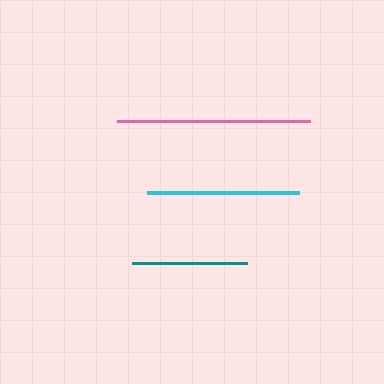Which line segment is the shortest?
The teal line is the shortest at approximately 115 pixels.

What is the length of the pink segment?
The pink segment is approximately 193 pixels long.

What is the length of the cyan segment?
The cyan segment is approximately 152 pixels long.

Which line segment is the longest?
The pink line is the longest at approximately 193 pixels.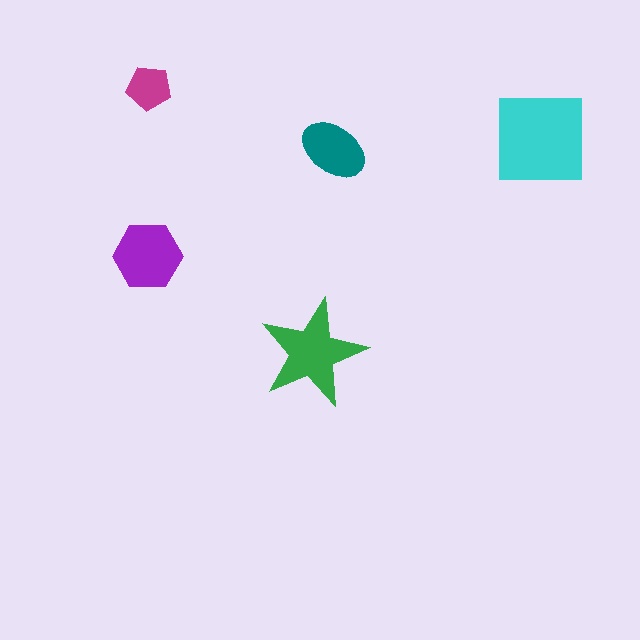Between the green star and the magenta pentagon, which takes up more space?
The green star.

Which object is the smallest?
The magenta pentagon.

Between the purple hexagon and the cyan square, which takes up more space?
The cyan square.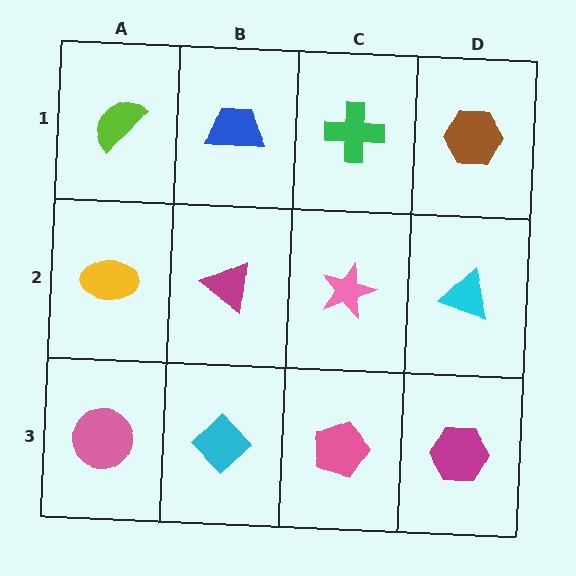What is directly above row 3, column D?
A cyan triangle.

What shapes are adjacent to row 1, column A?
A yellow ellipse (row 2, column A), a blue trapezoid (row 1, column B).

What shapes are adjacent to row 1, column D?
A cyan triangle (row 2, column D), a green cross (row 1, column C).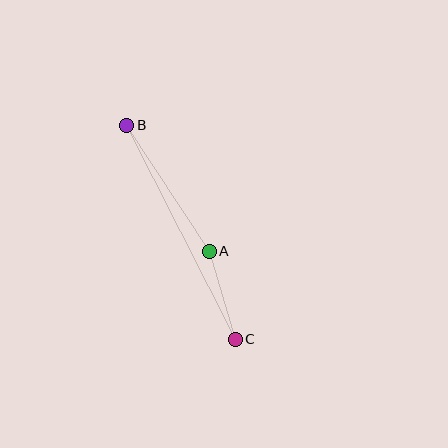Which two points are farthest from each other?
Points B and C are farthest from each other.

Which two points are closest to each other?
Points A and C are closest to each other.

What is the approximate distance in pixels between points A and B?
The distance between A and B is approximately 150 pixels.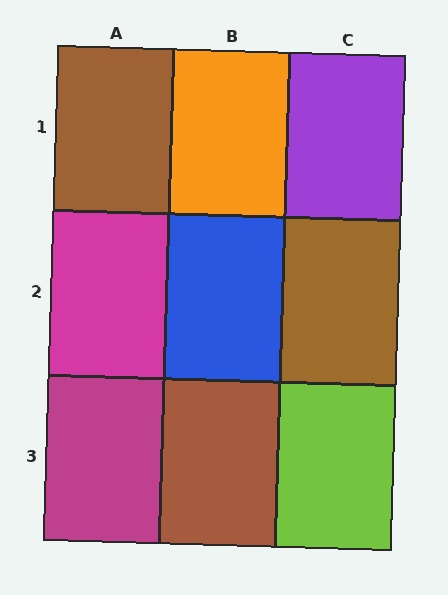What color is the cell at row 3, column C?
Lime.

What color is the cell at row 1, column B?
Orange.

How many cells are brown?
3 cells are brown.